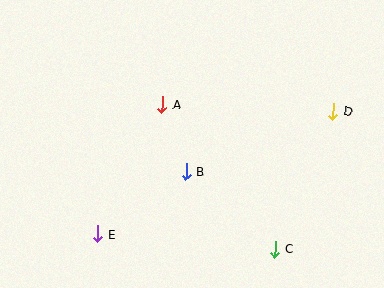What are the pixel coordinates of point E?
Point E is at (98, 234).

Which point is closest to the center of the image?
Point B at (186, 171) is closest to the center.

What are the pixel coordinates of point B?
Point B is at (186, 171).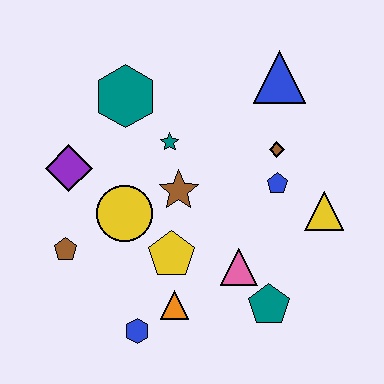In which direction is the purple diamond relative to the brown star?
The purple diamond is to the left of the brown star.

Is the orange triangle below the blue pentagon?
Yes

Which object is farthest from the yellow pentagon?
The blue triangle is farthest from the yellow pentagon.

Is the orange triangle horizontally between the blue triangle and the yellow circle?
Yes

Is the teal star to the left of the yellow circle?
No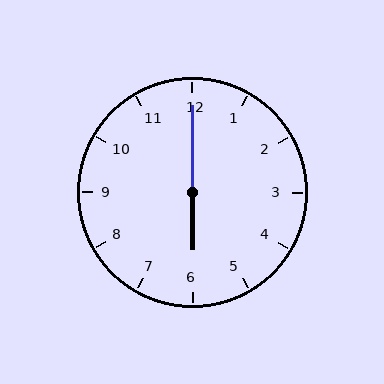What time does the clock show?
6:00.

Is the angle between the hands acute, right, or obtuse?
It is obtuse.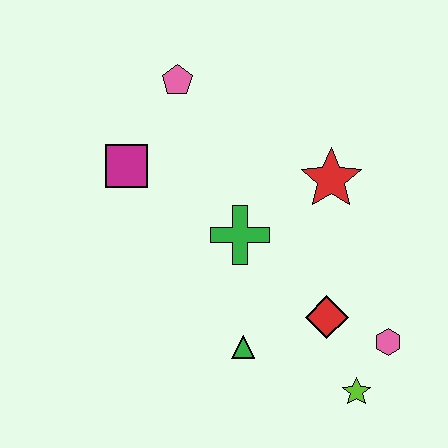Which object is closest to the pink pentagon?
The magenta square is closest to the pink pentagon.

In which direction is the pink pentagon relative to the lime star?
The pink pentagon is above the lime star.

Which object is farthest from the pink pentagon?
The lime star is farthest from the pink pentagon.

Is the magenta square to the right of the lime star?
No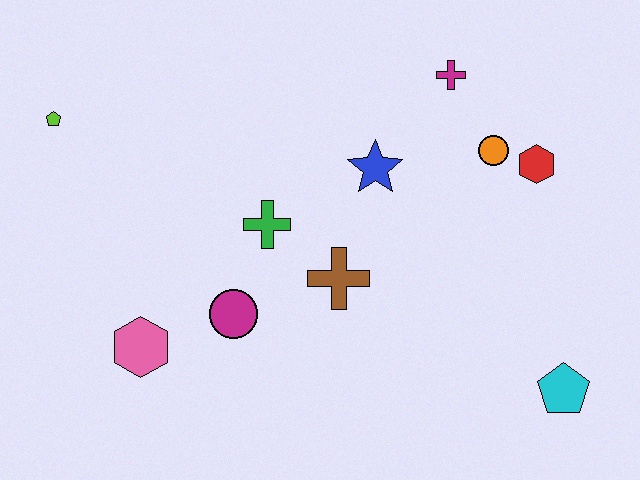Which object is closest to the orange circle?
The red hexagon is closest to the orange circle.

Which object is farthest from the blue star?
The lime pentagon is farthest from the blue star.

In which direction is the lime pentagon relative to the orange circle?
The lime pentagon is to the left of the orange circle.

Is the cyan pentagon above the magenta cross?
No